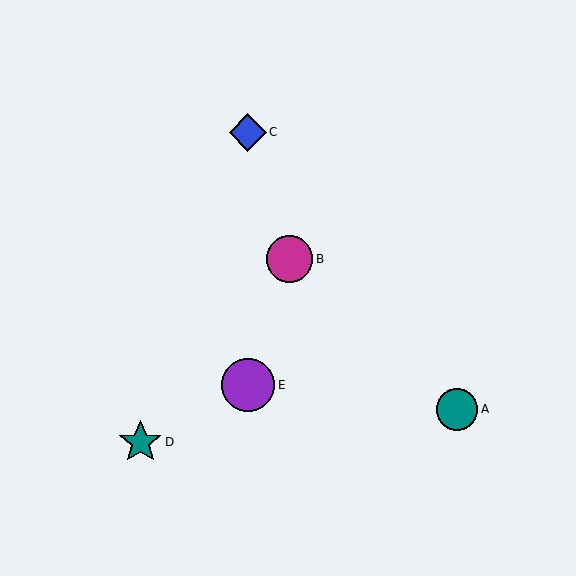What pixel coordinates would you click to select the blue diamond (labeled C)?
Click at (248, 133) to select the blue diamond C.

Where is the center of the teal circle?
The center of the teal circle is at (457, 409).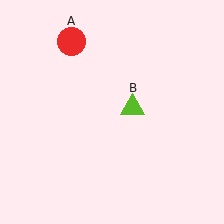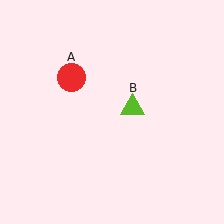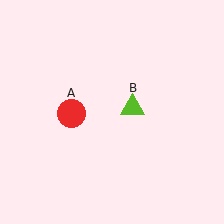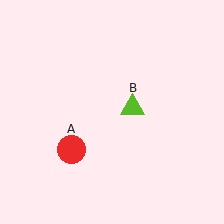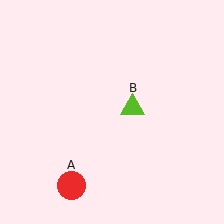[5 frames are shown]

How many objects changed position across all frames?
1 object changed position: red circle (object A).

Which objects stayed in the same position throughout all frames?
Lime triangle (object B) remained stationary.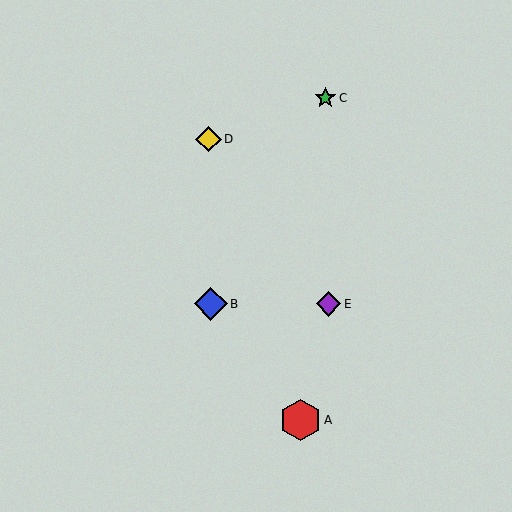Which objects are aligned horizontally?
Objects B, E are aligned horizontally.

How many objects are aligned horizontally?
2 objects (B, E) are aligned horizontally.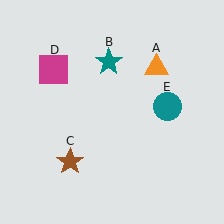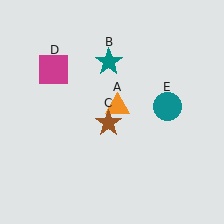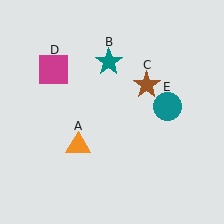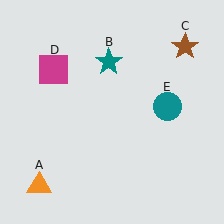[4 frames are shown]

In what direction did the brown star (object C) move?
The brown star (object C) moved up and to the right.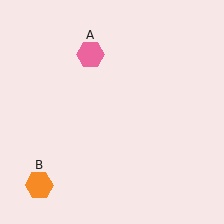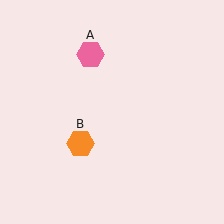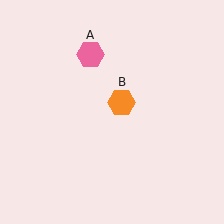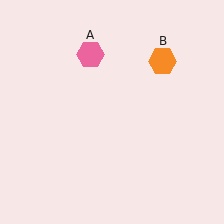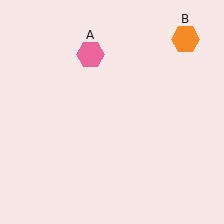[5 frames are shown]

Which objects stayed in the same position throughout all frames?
Pink hexagon (object A) remained stationary.